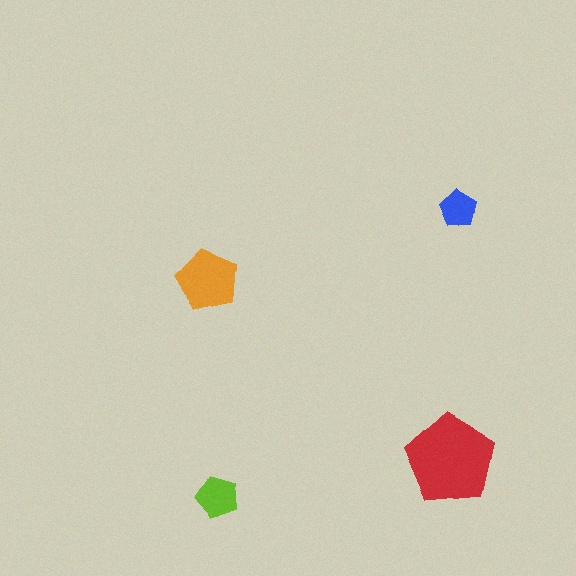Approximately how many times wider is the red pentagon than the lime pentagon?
About 2 times wider.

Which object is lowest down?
The lime pentagon is bottommost.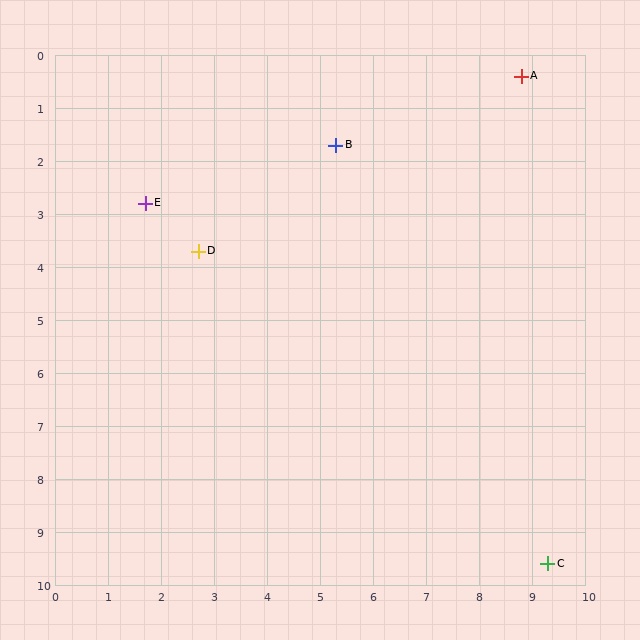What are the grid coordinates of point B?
Point B is at approximately (5.3, 1.7).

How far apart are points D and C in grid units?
Points D and C are about 8.9 grid units apart.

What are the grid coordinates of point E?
Point E is at approximately (1.7, 2.8).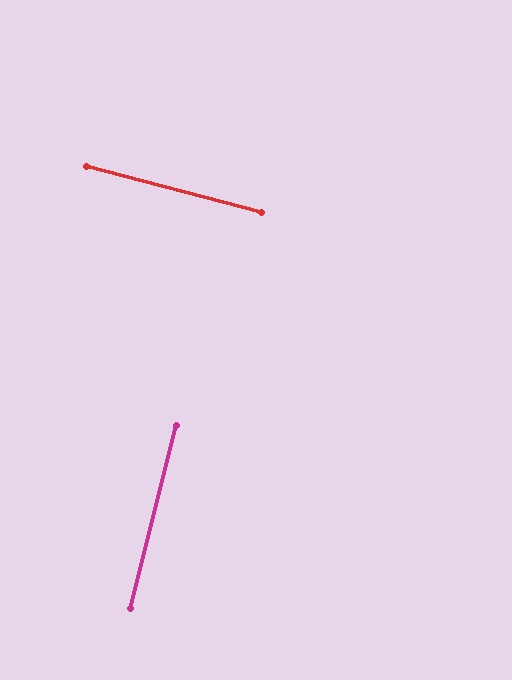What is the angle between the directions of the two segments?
Approximately 90 degrees.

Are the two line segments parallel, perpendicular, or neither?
Perpendicular — they meet at approximately 90°.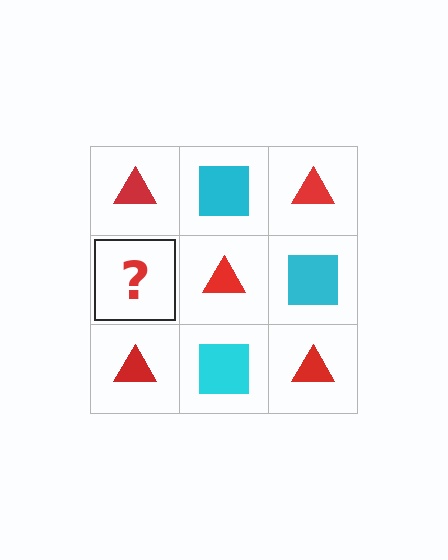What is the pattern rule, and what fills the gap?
The rule is that it alternates red triangle and cyan square in a checkerboard pattern. The gap should be filled with a cyan square.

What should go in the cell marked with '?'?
The missing cell should contain a cyan square.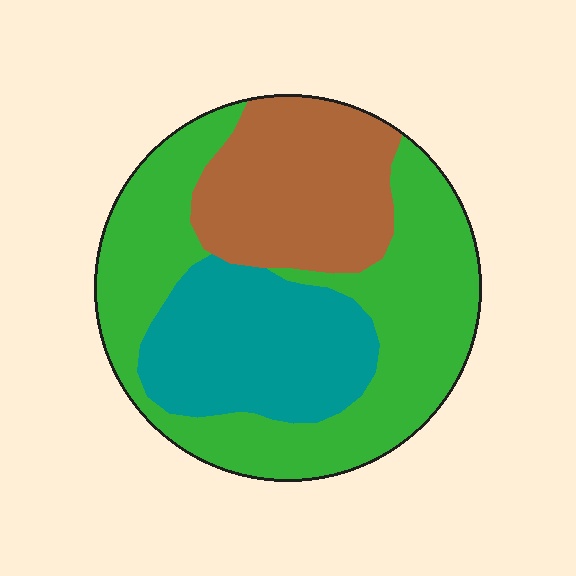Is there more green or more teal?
Green.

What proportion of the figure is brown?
Brown takes up between a quarter and a half of the figure.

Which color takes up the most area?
Green, at roughly 50%.